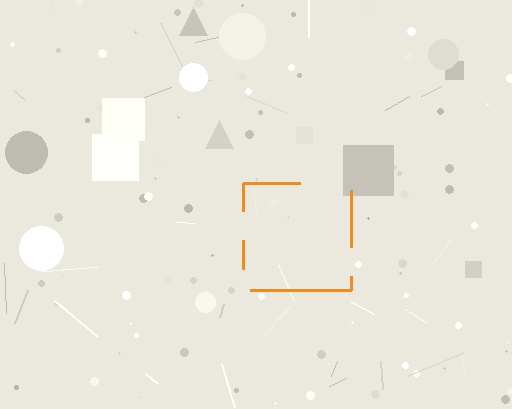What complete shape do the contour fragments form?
The contour fragments form a square.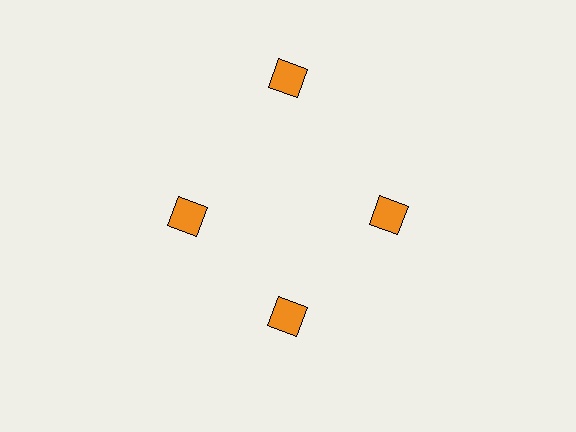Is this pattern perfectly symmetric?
No. The 4 orange diamonds are arranged in a ring, but one element near the 12 o'clock position is pushed outward from the center, breaking the 4-fold rotational symmetry.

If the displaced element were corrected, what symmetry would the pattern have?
It would have 4-fold rotational symmetry — the pattern would map onto itself every 90 degrees.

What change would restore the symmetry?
The symmetry would be restored by moving it inward, back onto the ring so that all 4 diamonds sit at equal angles and equal distance from the center.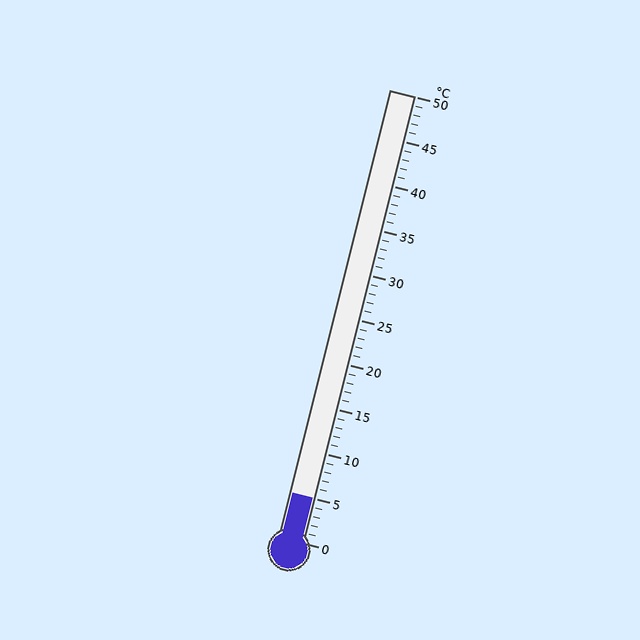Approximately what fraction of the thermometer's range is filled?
The thermometer is filled to approximately 10% of its range.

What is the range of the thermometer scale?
The thermometer scale ranges from 0°C to 50°C.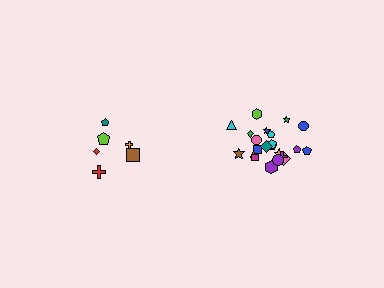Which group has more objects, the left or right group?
The right group.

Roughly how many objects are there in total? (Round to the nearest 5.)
Roughly 30 objects in total.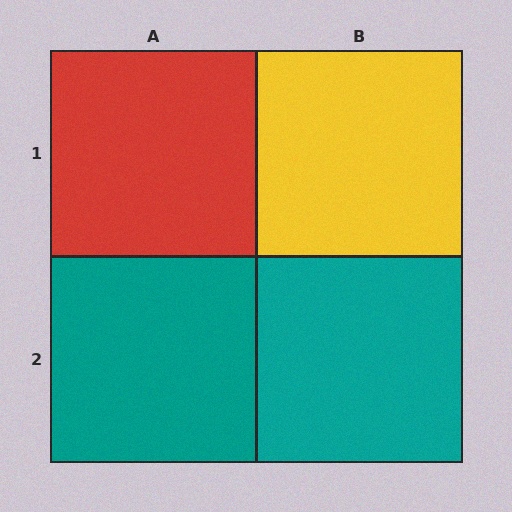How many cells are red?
1 cell is red.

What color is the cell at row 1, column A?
Red.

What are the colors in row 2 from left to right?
Teal, teal.